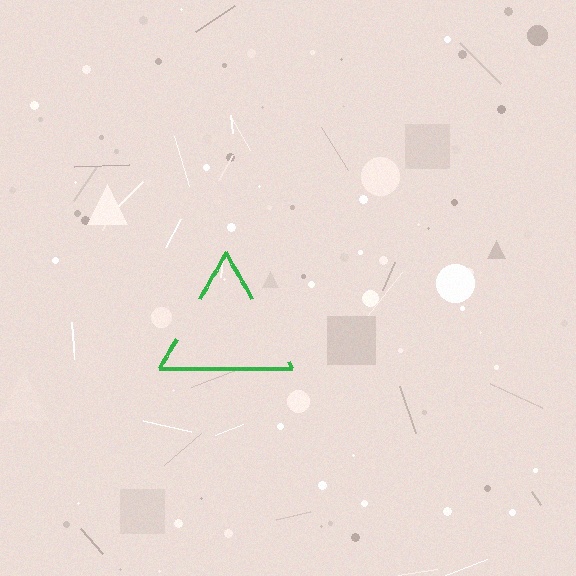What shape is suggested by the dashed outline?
The dashed outline suggests a triangle.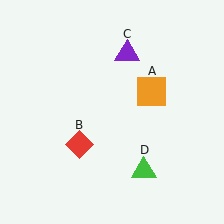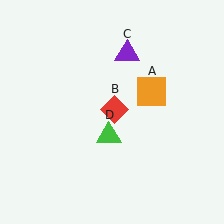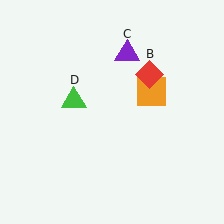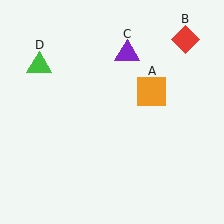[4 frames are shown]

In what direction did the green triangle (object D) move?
The green triangle (object D) moved up and to the left.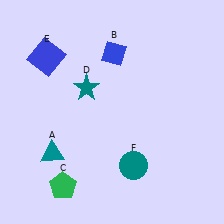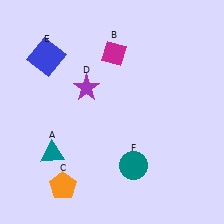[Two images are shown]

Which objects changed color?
B changed from blue to magenta. C changed from green to orange. D changed from teal to purple.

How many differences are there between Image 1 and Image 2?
There are 3 differences between the two images.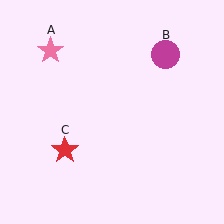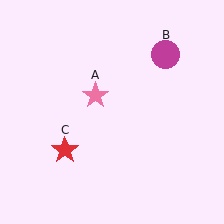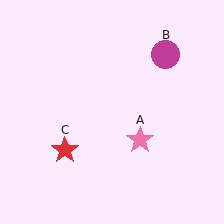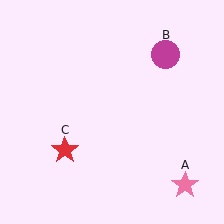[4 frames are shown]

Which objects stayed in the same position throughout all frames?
Magenta circle (object B) and red star (object C) remained stationary.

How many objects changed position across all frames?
1 object changed position: pink star (object A).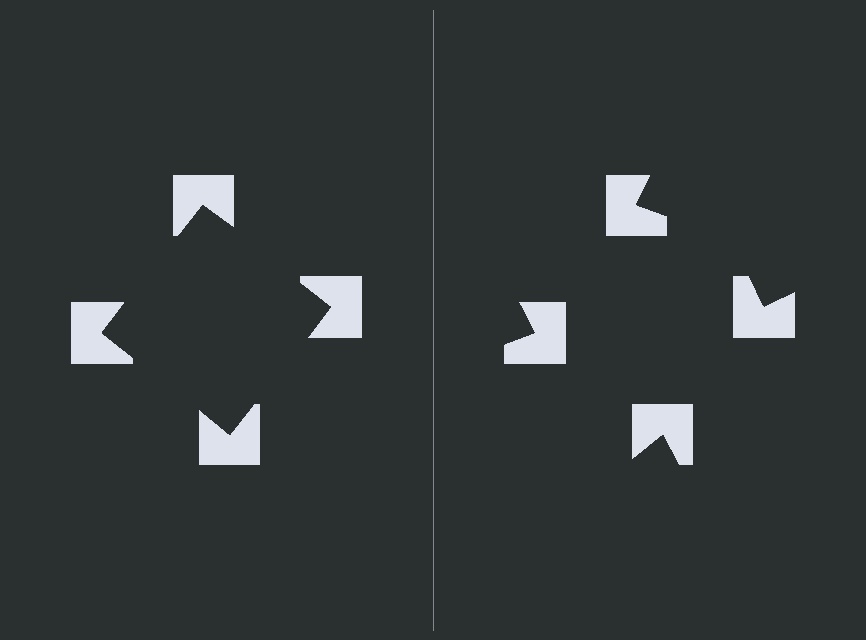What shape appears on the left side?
An illusory square.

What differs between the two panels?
The notched squares are positioned identically on both sides; only the wedge orientations differ. On the left they align to a square; on the right they are misaligned.